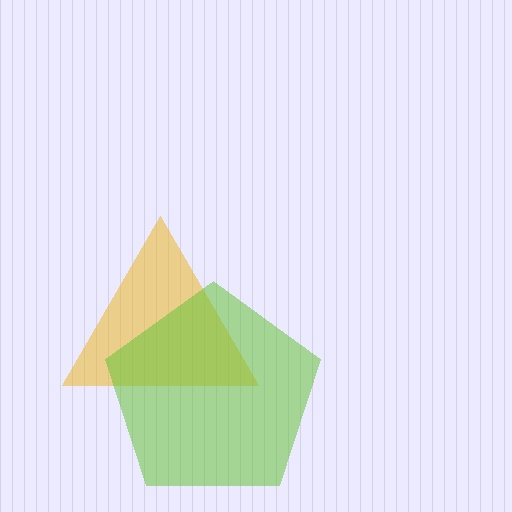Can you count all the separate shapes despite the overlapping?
Yes, there are 2 separate shapes.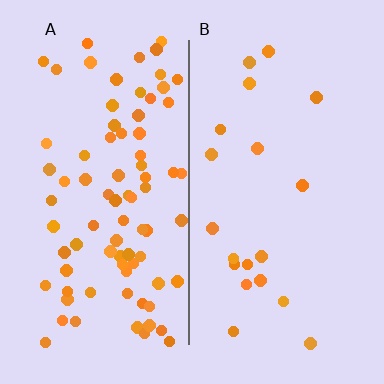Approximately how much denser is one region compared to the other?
Approximately 4.1× — region A over region B.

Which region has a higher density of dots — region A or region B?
A (the left).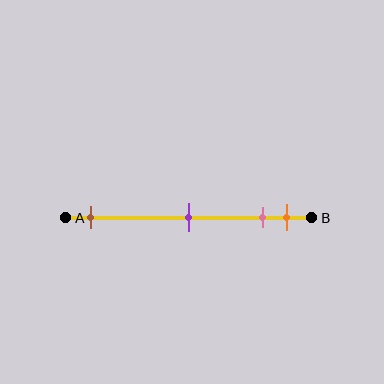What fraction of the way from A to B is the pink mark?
The pink mark is approximately 80% (0.8) of the way from A to B.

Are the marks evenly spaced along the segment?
No, the marks are not evenly spaced.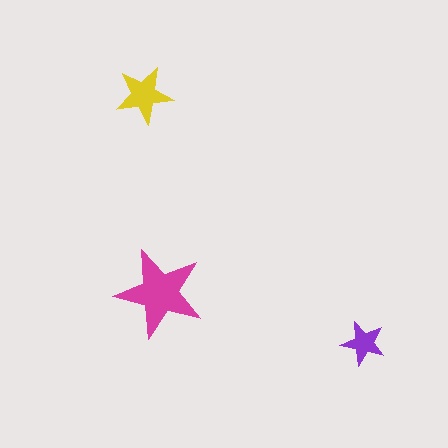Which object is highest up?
The yellow star is topmost.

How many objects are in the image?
There are 3 objects in the image.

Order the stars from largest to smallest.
the magenta one, the yellow one, the purple one.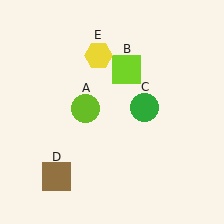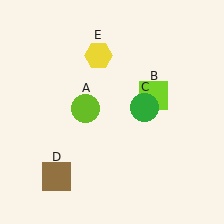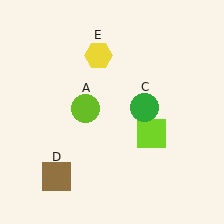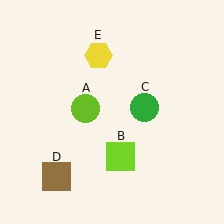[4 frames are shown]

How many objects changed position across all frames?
1 object changed position: lime square (object B).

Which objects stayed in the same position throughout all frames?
Lime circle (object A) and green circle (object C) and brown square (object D) and yellow hexagon (object E) remained stationary.